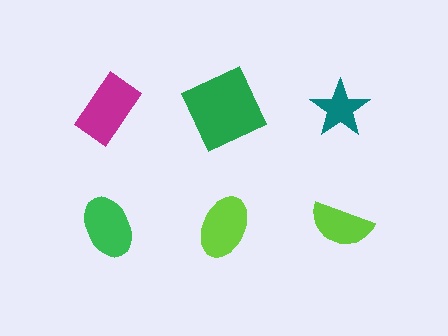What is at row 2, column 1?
A green ellipse.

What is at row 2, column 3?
A lime semicircle.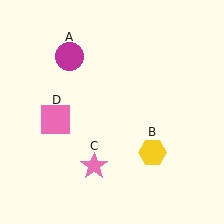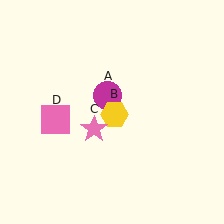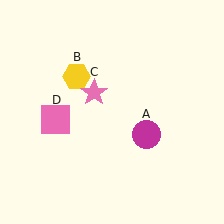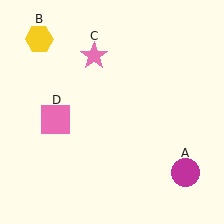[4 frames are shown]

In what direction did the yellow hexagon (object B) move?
The yellow hexagon (object B) moved up and to the left.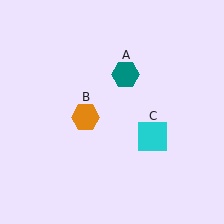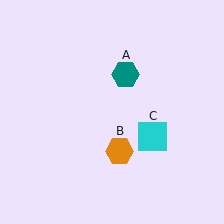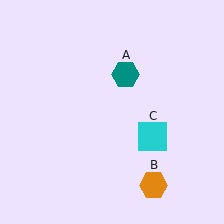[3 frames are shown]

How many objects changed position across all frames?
1 object changed position: orange hexagon (object B).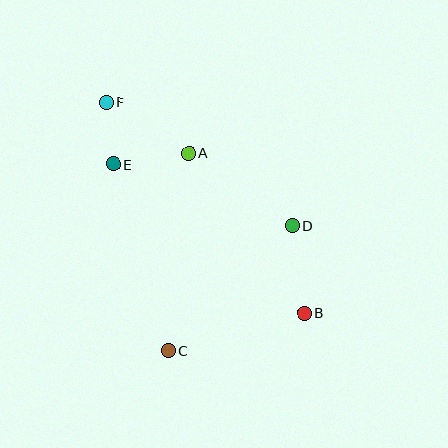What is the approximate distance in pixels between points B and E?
The distance between B and E is approximately 242 pixels.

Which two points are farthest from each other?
Points B and F are farthest from each other.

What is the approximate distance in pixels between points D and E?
The distance between D and E is approximately 189 pixels.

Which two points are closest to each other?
Points E and F are closest to each other.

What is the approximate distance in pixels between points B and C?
The distance between B and C is approximately 141 pixels.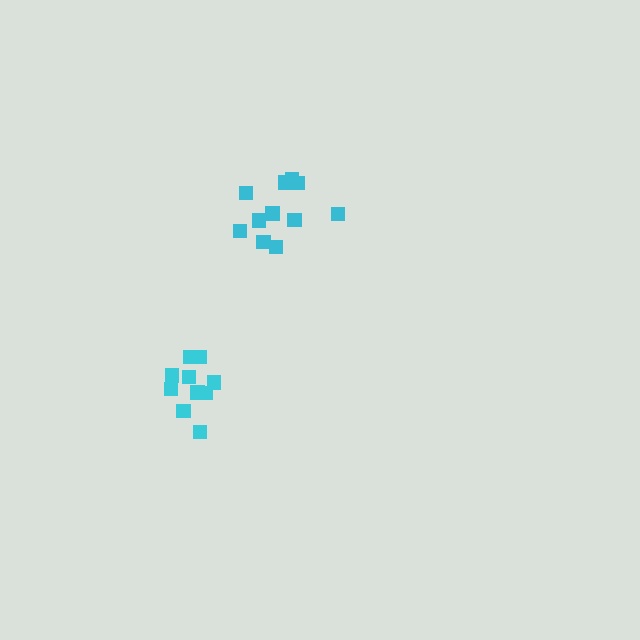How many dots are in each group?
Group 1: 10 dots, Group 2: 11 dots (21 total).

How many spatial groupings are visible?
There are 2 spatial groupings.